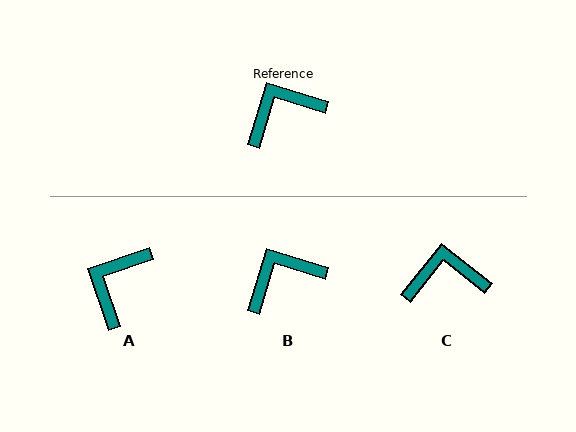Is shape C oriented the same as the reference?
No, it is off by about 21 degrees.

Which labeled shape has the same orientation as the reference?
B.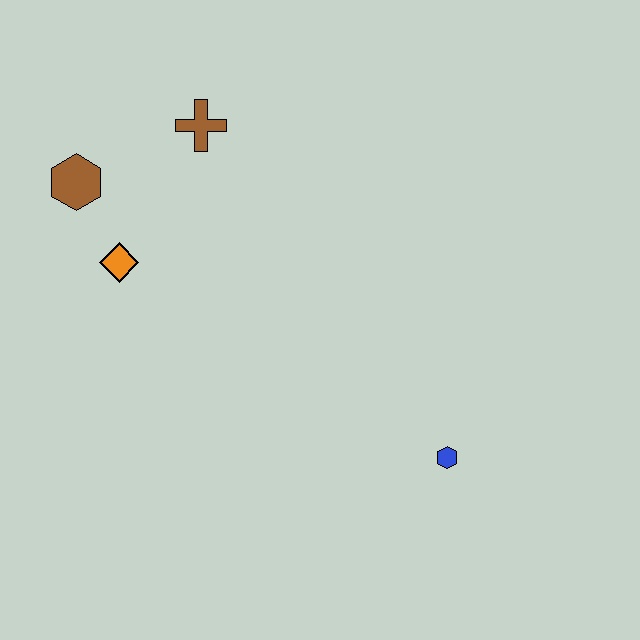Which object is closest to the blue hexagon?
The orange diamond is closest to the blue hexagon.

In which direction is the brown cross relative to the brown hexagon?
The brown cross is to the right of the brown hexagon.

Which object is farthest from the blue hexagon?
The brown hexagon is farthest from the blue hexagon.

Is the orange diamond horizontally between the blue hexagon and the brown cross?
No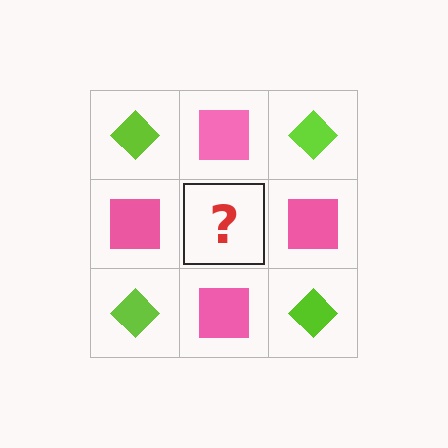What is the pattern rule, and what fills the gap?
The rule is that it alternates lime diamond and pink square in a checkerboard pattern. The gap should be filled with a lime diamond.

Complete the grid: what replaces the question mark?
The question mark should be replaced with a lime diamond.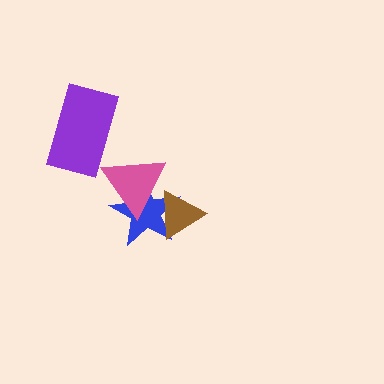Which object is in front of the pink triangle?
The brown triangle is in front of the pink triangle.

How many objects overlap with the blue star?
2 objects overlap with the blue star.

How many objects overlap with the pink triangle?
2 objects overlap with the pink triangle.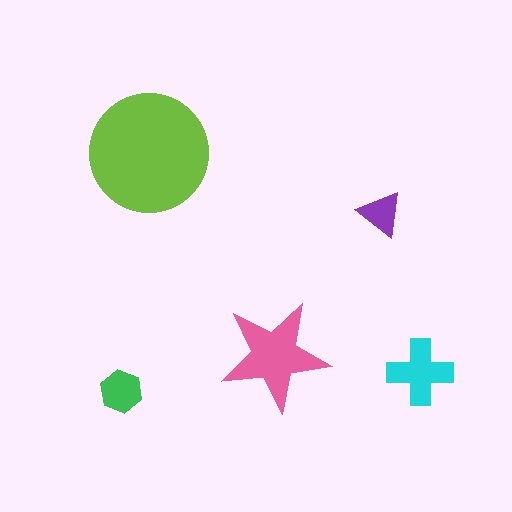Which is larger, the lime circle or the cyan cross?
The lime circle.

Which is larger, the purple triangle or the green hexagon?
The green hexagon.